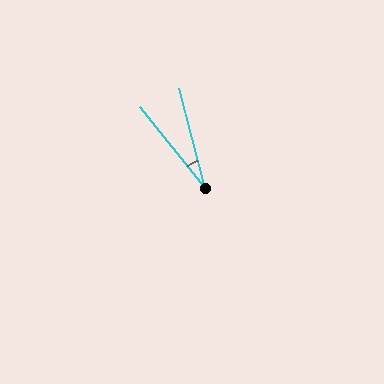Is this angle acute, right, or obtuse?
It is acute.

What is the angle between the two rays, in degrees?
Approximately 24 degrees.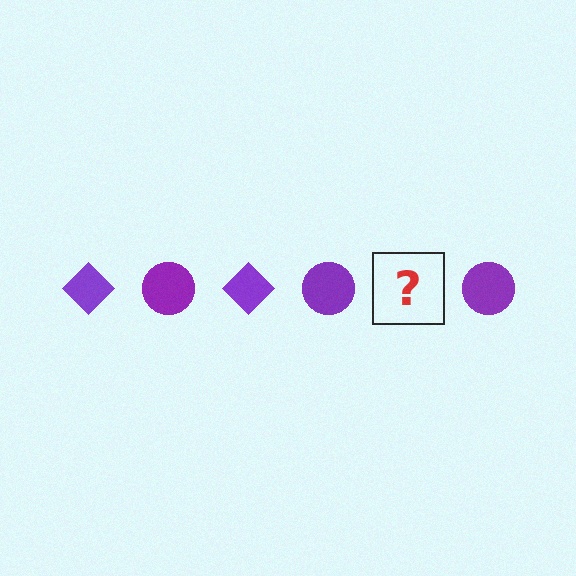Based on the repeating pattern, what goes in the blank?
The blank should be a purple diamond.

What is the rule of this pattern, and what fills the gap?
The rule is that the pattern cycles through diamond, circle shapes in purple. The gap should be filled with a purple diamond.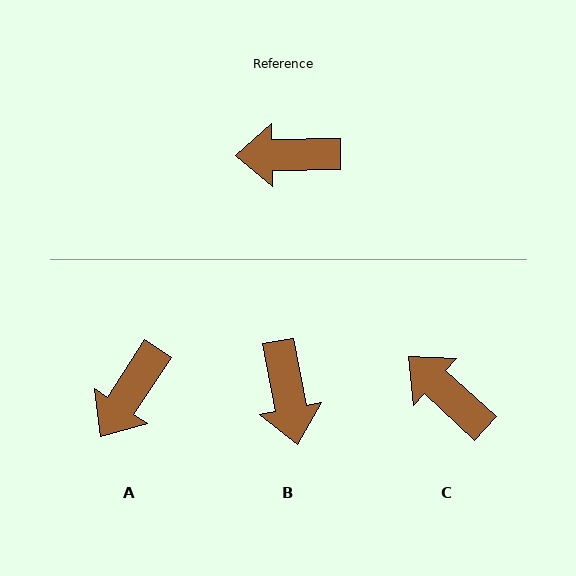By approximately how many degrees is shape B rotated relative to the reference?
Approximately 100 degrees counter-clockwise.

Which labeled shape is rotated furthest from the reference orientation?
B, about 100 degrees away.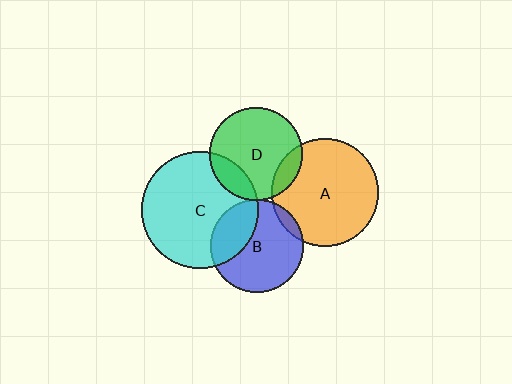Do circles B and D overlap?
Yes.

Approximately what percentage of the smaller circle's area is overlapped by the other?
Approximately 5%.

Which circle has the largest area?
Circle C (cyan).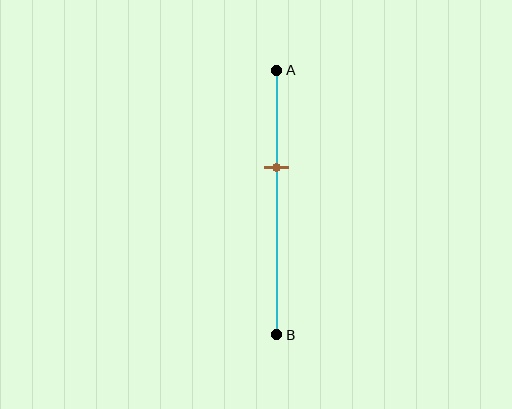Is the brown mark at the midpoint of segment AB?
No, the mark is at about 35% from A, not at the 50% midpoint.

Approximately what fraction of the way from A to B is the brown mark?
The brown mark is approximately 35% of the way from A to B.